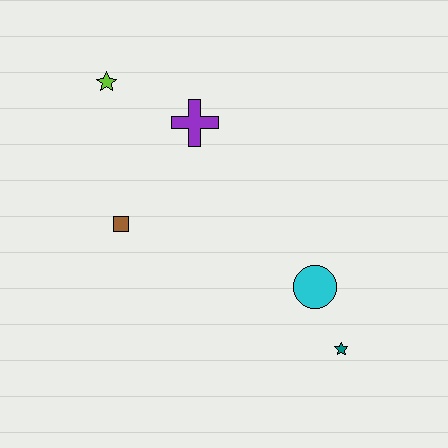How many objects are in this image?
There are 5 objects.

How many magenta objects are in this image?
There are no magenta objects.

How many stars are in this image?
There are 2 stars.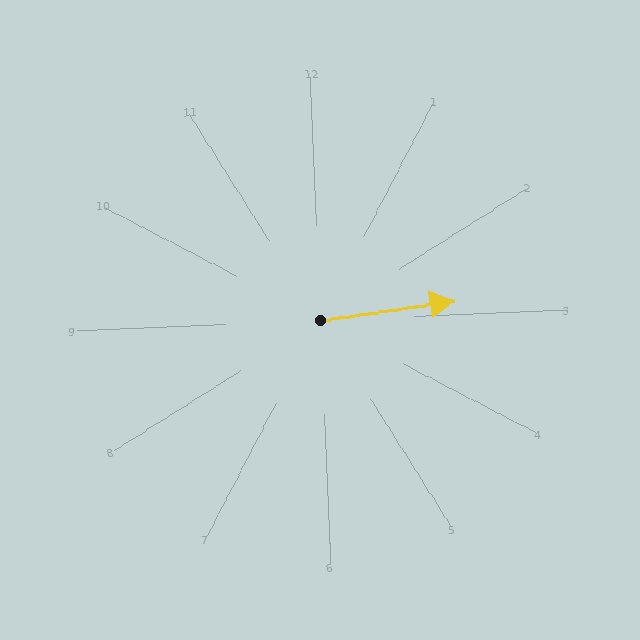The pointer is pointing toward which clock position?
Roughly 3 o'clock.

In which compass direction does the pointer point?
East.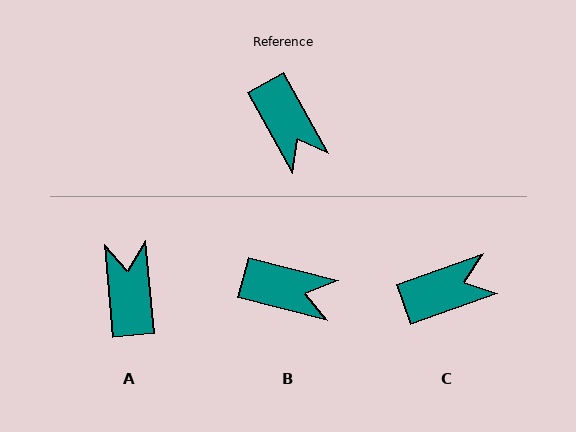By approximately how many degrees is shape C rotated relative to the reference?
Approximately 80 degrees counter-clockwise.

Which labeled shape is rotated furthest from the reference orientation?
A, about 156 degrees away.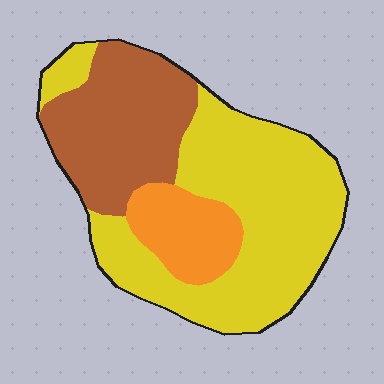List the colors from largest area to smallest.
From largest to smallest: yellow, brown, orange.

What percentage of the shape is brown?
Brown covers around 30% of the shape.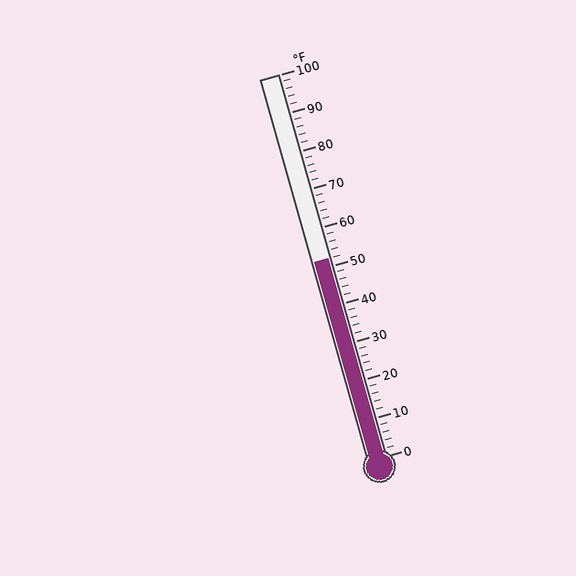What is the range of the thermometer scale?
The thermometer scale ranges from 0°F to 100°F.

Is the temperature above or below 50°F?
The temperature is above 50°F.